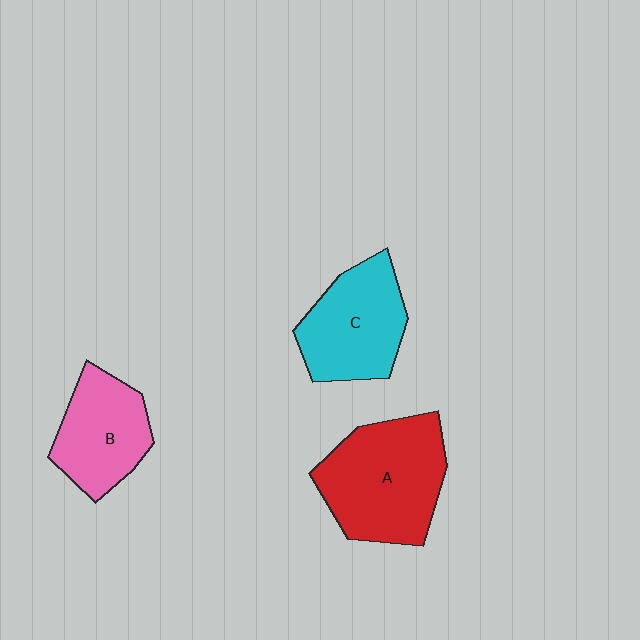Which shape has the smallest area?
Shape B (pink).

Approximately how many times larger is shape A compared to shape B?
Approximately 1.5 times.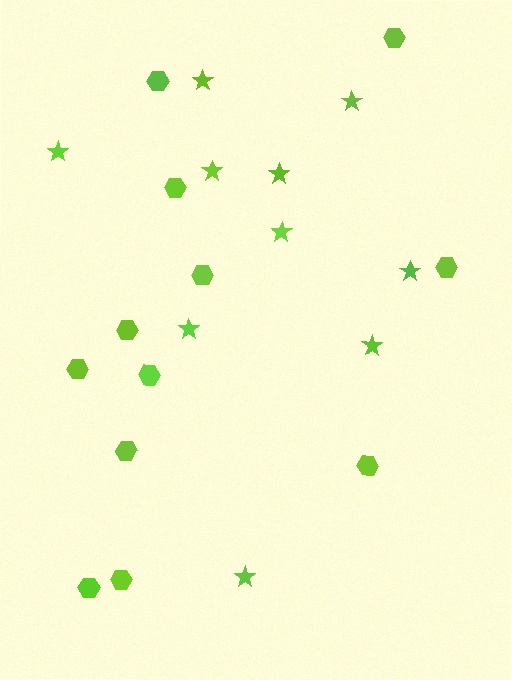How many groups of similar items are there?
There are 2 groups: one group of hexagons (12) and one group of stars (10).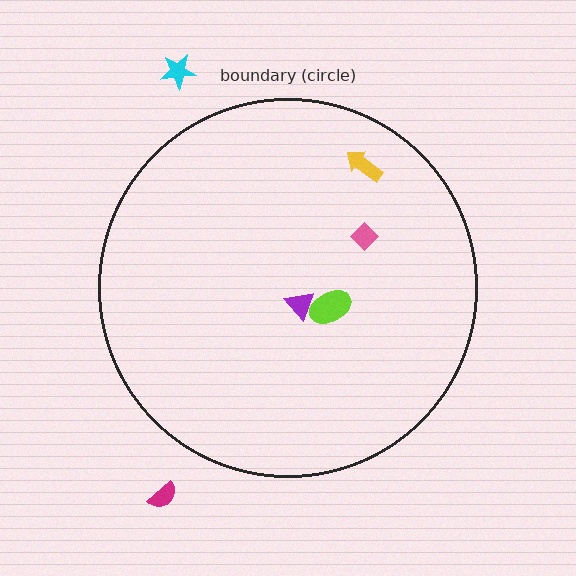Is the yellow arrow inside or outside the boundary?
Inside.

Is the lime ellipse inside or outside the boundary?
Inside.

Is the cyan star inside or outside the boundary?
Outside.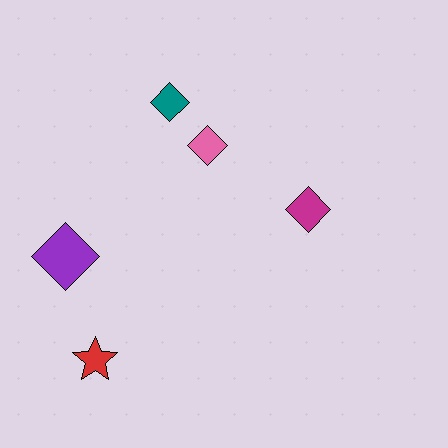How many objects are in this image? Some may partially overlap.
There are 5 objects.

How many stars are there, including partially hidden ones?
There is 1 star.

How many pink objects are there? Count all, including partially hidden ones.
There is 1 pink object.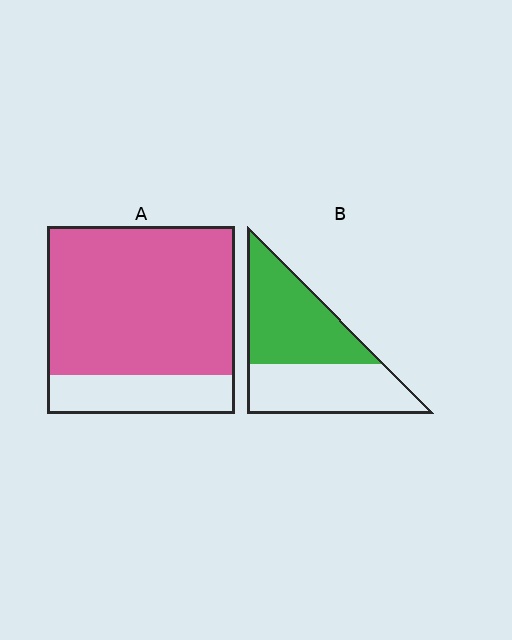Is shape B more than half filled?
Yes.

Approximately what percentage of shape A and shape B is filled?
A is approximately 80% and B is approximately 55%.